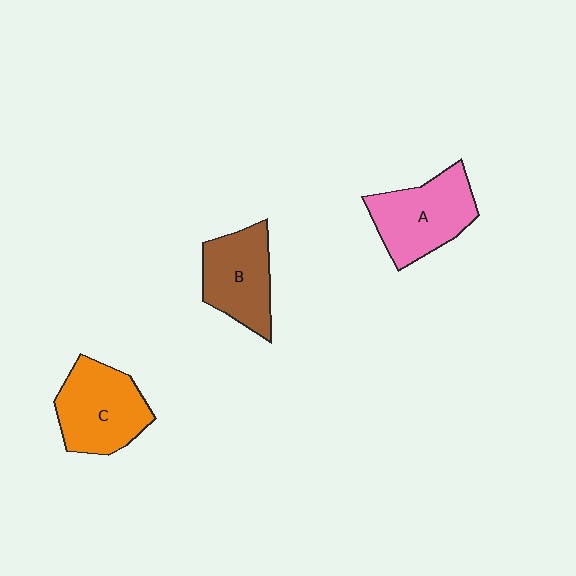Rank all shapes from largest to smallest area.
From largest to smallest: C (orange), A (pink), B (brown).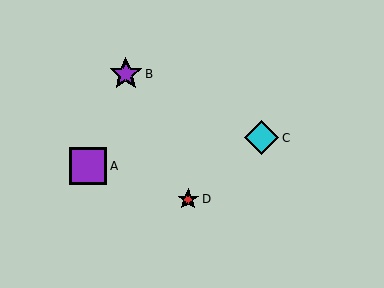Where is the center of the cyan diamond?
The center of the cyan diamond is at (261, 138).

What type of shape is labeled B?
Shape B is a purple star.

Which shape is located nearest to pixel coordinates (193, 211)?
The red star (labeled D) at (188, 199) is nearest to that location.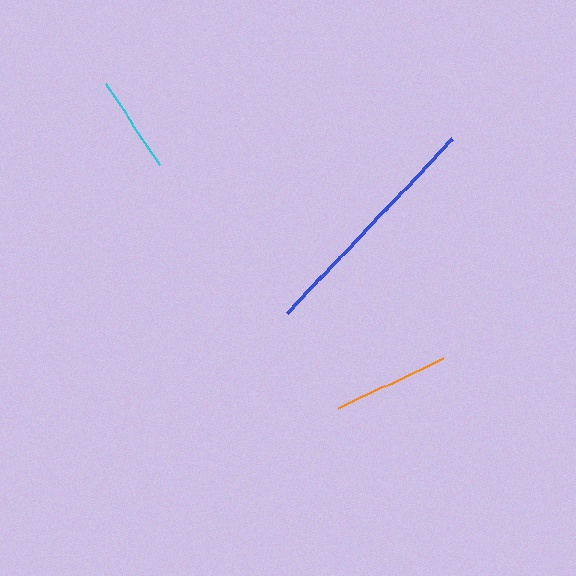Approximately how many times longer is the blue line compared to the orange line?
The blue line is approximately 2.1 times the length of the orange line.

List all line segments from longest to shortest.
From longest to shortest: blue, orange, cyan.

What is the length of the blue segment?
The blue segment is approximately 241 pixels long.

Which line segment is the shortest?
The cyan line is the shortest at approximately 97 pixels.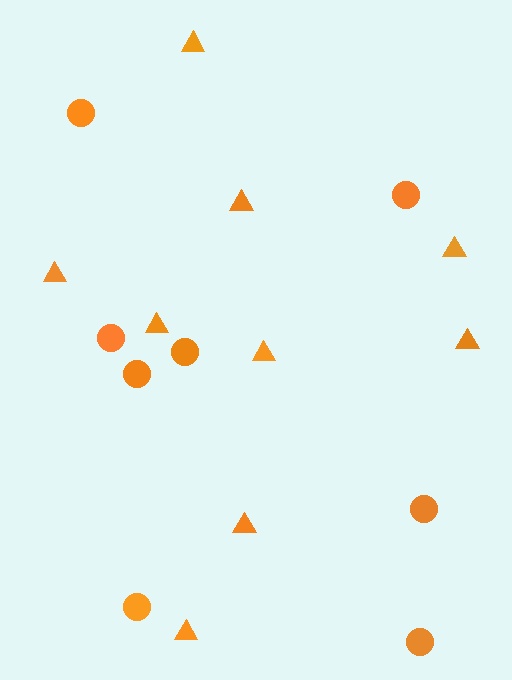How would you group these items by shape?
There are 2 groups: one group of triangles (9) and one group of circles (8).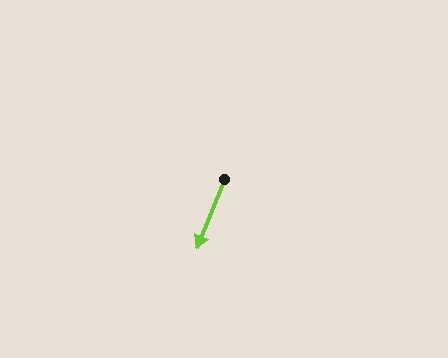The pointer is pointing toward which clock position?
Roughly 7 o'clock.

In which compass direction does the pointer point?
South.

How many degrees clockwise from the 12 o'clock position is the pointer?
Approximately 201 degrees.